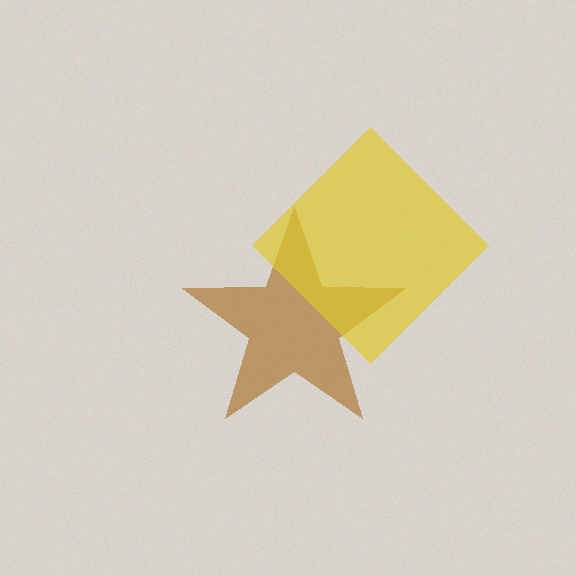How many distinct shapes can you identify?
There are 2 distinct shapes: a brown star, a yellow diamond.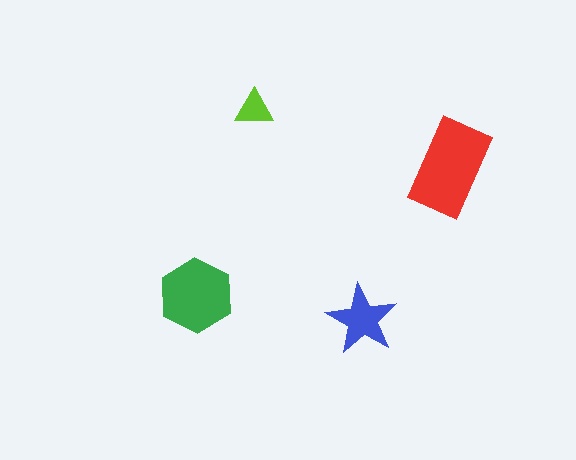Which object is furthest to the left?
The green hexagon is leftmost.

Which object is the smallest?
The lime triangle.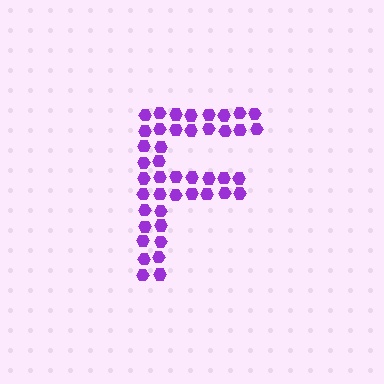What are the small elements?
The small elements are hexagons.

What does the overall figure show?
The overall figure shows the letter F.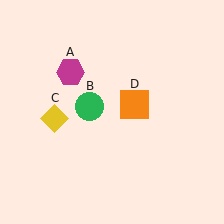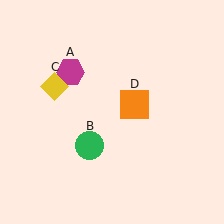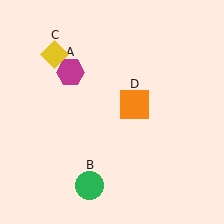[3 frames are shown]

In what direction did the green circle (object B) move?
The green circle (object B) moved down.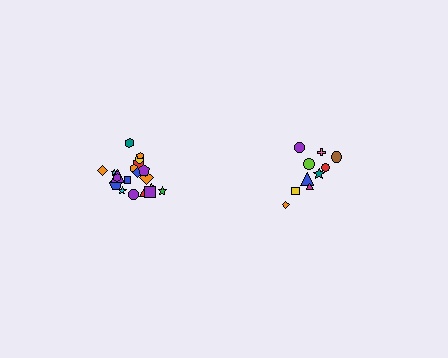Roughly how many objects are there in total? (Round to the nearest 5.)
Roughly 30 objects in total.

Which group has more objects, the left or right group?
The left group.